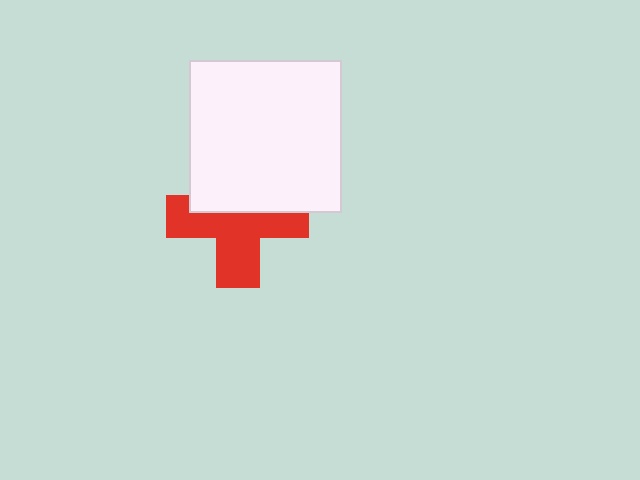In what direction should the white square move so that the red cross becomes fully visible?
The white square should move up. That is the shortest direction to clear the overlap and leave the red cross fully visible.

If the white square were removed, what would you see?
You would see the complete red cross.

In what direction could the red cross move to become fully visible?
The red cross could move down. That would shift it out from behind the white square entirely.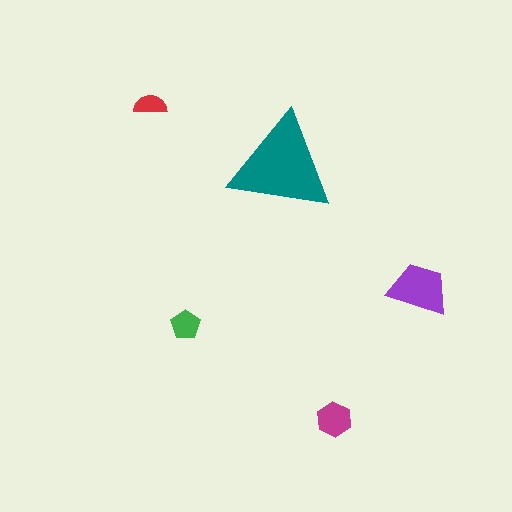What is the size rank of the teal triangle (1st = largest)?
1st.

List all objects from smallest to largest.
The red semicircle, the green pentagon, the magenta hexagon, the purple trapezoid, the teal triangle.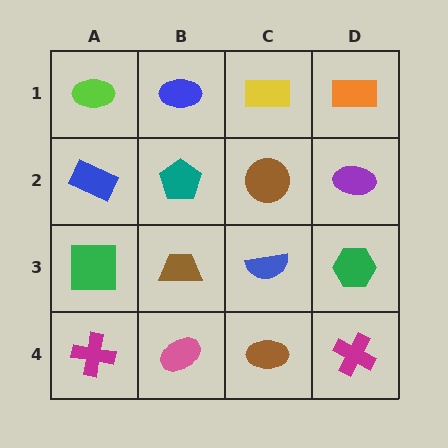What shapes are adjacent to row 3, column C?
A brown circle (row 2, column C), a brown ellipse (row 4, column C), a brown trapezoid (row 3, column B), a green hexagon (row 3, column D).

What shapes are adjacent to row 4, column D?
A green hexagon (row 3, column D), a brown ellipse (row 4, column C).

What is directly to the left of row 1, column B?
A lime ellipse.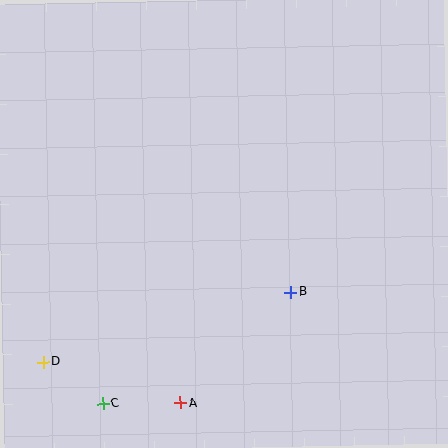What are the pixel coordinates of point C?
Point C is at (103, 404).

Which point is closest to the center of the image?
Point B at (291, 292) is closest to the center.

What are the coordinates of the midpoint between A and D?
The midpoint between A and D is at (112, 382).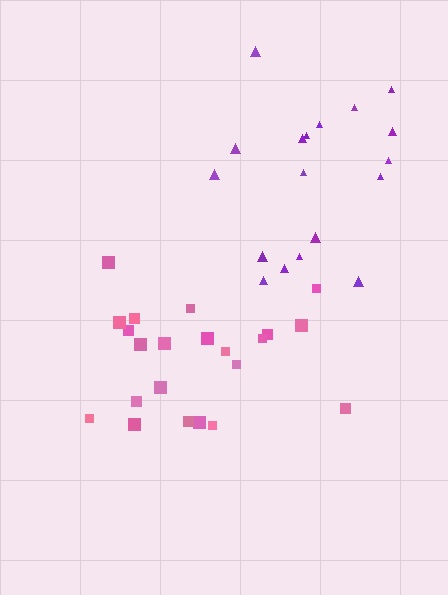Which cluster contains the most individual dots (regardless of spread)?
Pink (22).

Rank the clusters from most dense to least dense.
pink, purple.